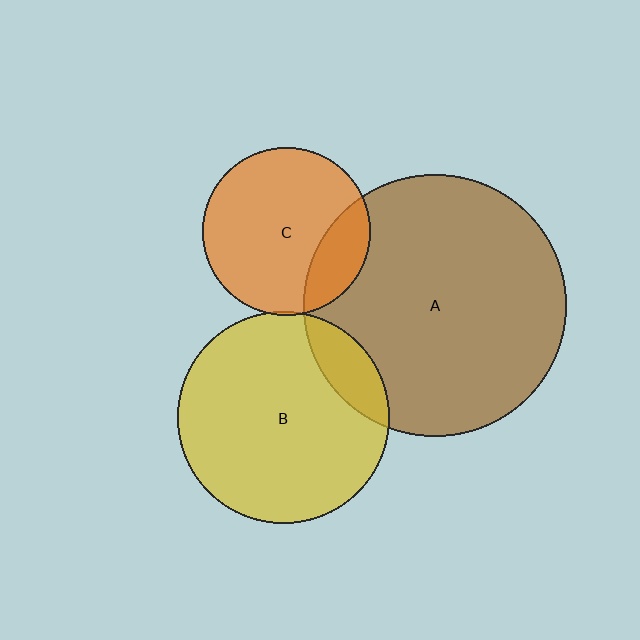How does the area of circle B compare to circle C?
Approximately 1.6 times.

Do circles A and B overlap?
Yes.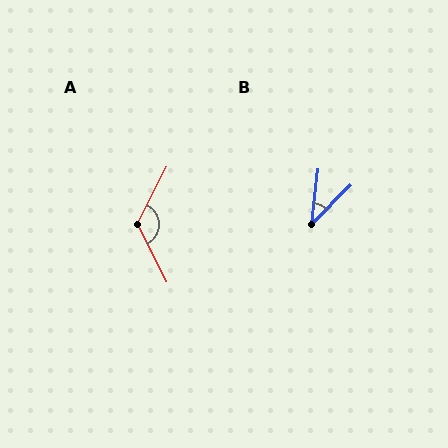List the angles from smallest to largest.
B (38°), A (126°).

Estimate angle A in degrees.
Approximately 126 degrees.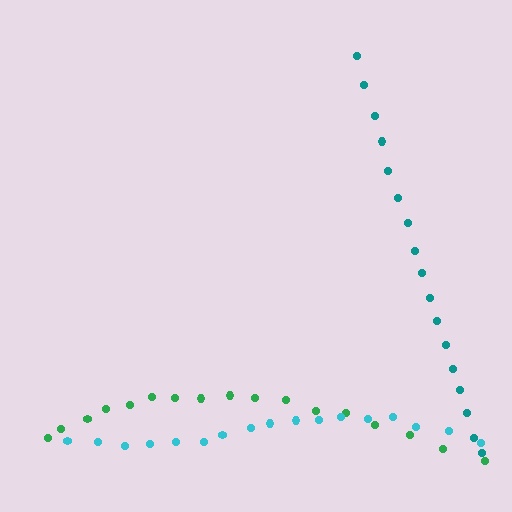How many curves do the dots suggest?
There are 3 distinct paths.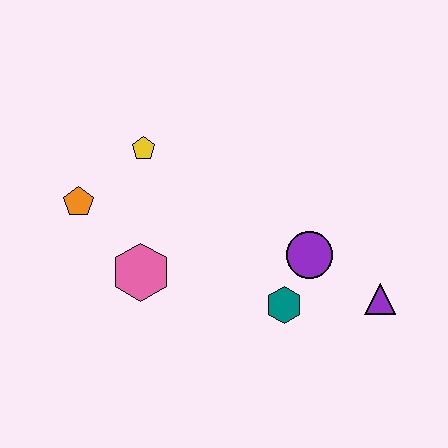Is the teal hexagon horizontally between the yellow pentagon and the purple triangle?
Yes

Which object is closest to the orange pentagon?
The yellow pentagon is closest to the orange pentagon.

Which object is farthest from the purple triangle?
The orange pentagon is farthest from the purple triangle.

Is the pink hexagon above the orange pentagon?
No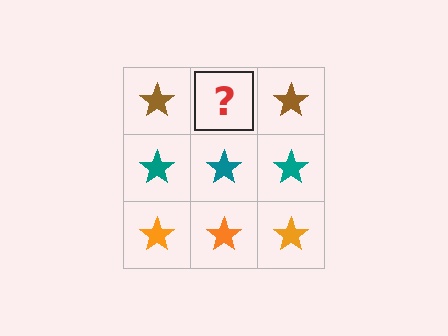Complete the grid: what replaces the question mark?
The question mark should be replaced with a brown star.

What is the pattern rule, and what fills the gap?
The rule is that each row has a consistent color. The gap should be filled with a brown star.